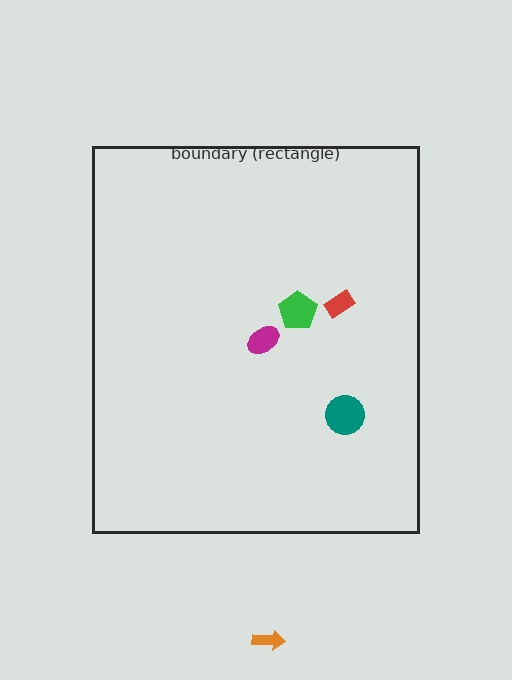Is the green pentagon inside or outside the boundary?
Inside.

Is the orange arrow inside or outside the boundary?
Outside.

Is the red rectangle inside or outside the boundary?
Inside.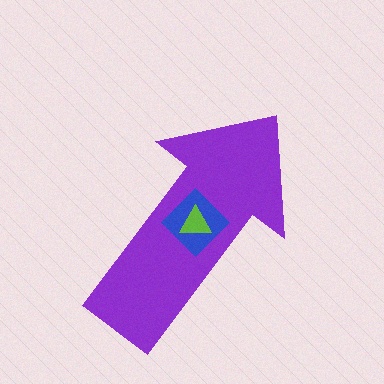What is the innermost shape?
The lime triangle.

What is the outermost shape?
The purple arrow.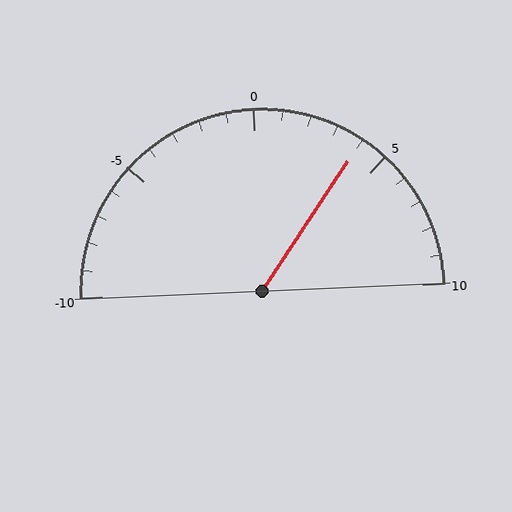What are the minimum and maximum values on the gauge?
The gauge ranges from -10 to 10.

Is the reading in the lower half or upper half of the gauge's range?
The reading is in the upper half of the range (-10 to 10).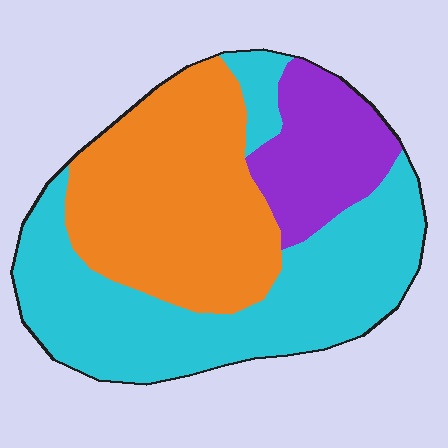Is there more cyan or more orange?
Cyan.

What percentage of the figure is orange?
Orange takes up between a third and a half of the figure.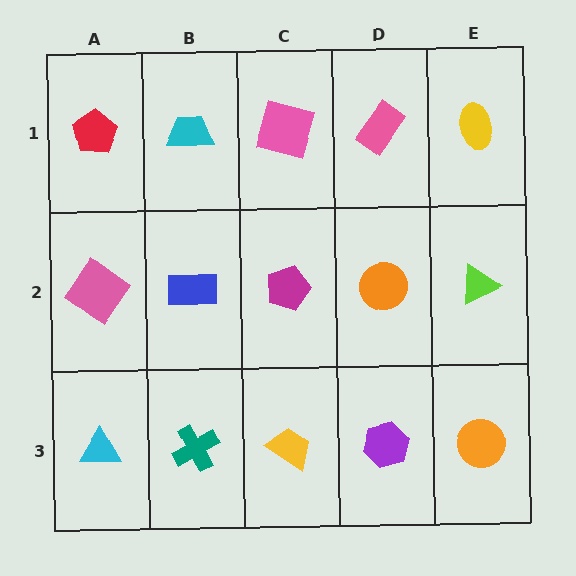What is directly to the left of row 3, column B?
A cyan triangle.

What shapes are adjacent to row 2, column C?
A pink square (row 1, column C), a yellow trapezoid (row 3, column C), a blue rectangle (row 2, column B), an orange circle (row 2, column D).